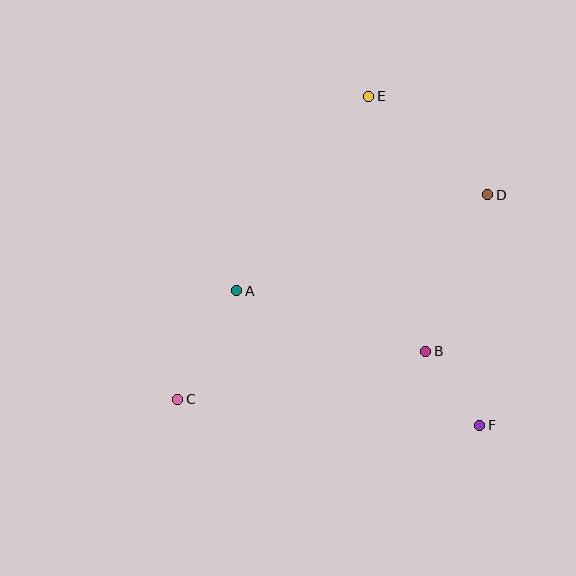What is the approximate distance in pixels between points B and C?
The distance between B and C is approximately 253 pixels.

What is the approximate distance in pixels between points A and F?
The distance between A and F is approximately 277 pixels.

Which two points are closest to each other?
Points B and F are closest to each other.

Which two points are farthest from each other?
Points C and D are farthest from each other.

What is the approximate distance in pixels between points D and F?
The distance between D and F is approximately 231 pixels.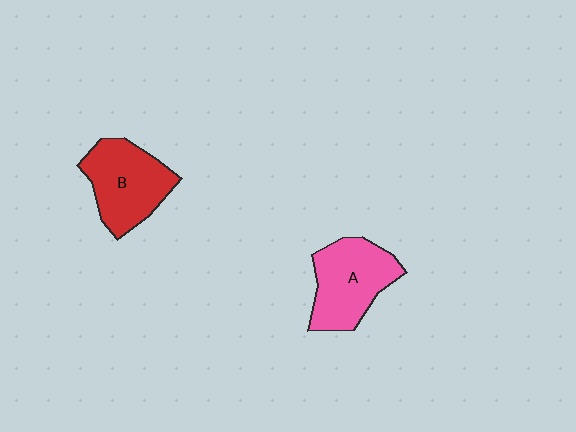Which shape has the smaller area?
Shape B (red).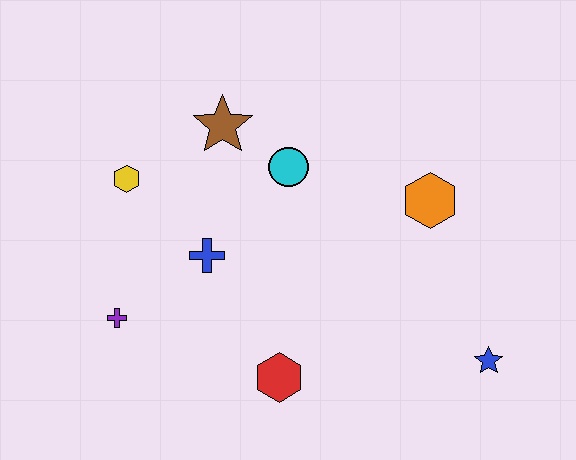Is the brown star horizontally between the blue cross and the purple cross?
No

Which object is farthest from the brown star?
The blue star is farthest from the brown star.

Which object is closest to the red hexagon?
The blue cross is closest to the red hexagon.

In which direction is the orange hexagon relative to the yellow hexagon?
The orange hexagon is to the right of the yellow hexagon.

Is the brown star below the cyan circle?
No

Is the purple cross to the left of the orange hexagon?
Yes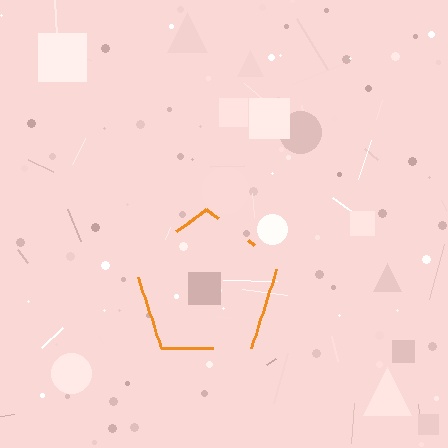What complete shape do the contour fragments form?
The contour fragments form a pentagon.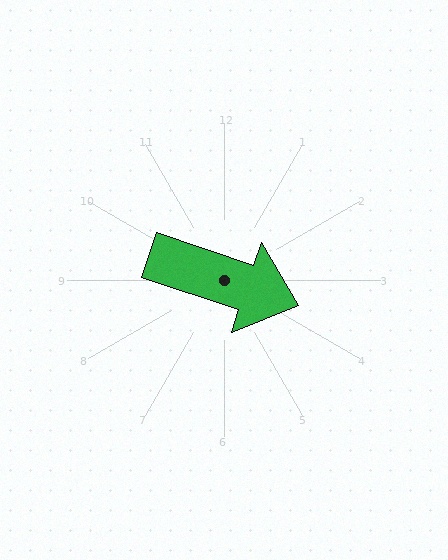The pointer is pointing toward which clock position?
Roughly 4 o'clock.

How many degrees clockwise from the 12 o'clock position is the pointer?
Approximately 109 degrees.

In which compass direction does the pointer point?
East.